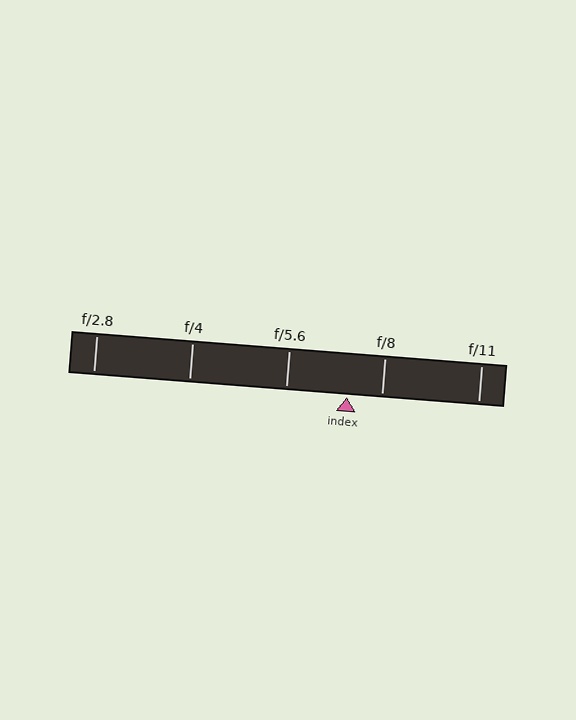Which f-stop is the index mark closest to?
The index mark is closest to f/8.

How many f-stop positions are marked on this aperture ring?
There are 5 f-stop positions marked.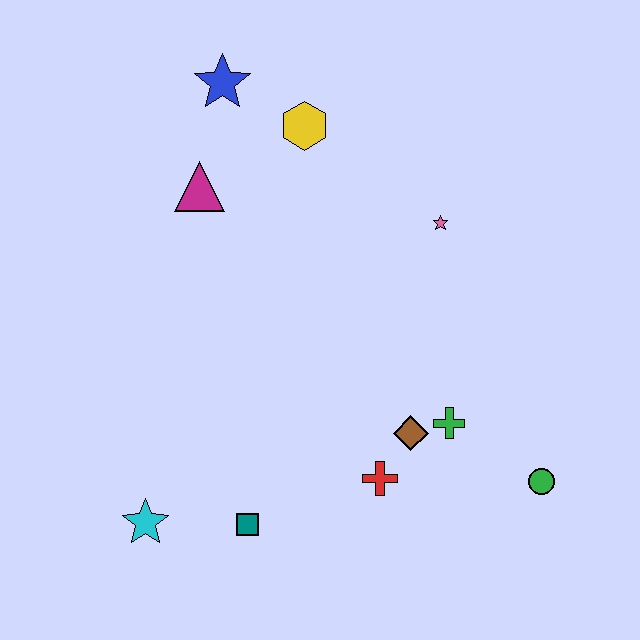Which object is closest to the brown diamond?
The green cross is closest to the brown diamond.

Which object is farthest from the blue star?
The green circle is farthest from the blue star.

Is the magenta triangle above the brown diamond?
Yes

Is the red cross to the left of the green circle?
Yes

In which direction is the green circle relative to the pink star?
The green circle is below the pink star.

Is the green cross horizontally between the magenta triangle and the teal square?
No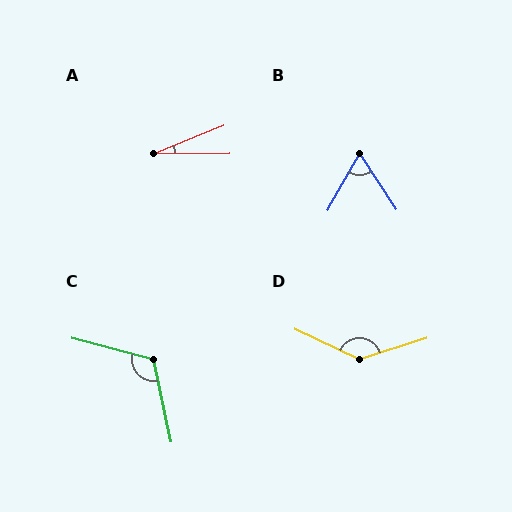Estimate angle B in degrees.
Approximately 63 degrees.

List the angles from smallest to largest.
A (21°), B (63°), C (117°), D (137°).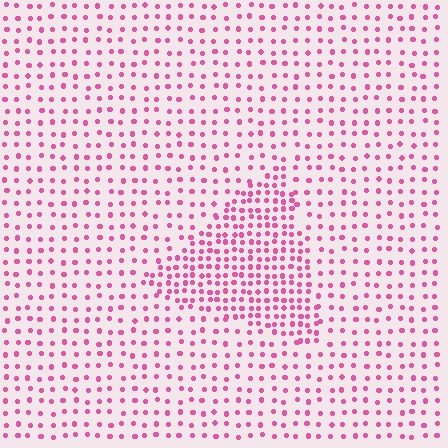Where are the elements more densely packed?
The elements are more densely packed inside the triangle boundary.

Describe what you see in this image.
The image contains small pink elements arranged at two different densities. A triangle-shaped region is visible where the elements are more densely packed than the surrounding area.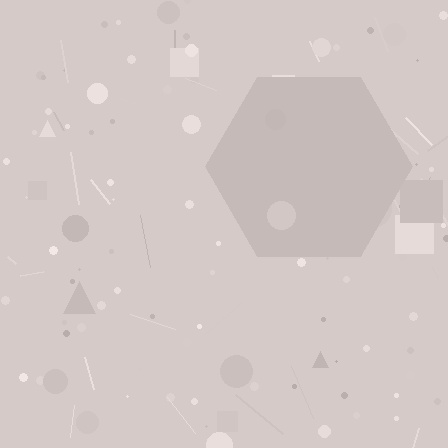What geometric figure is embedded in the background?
A hexagon is embedded in the background.